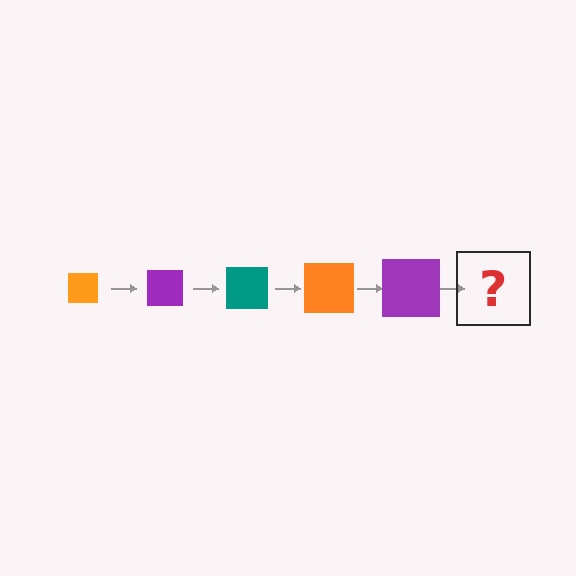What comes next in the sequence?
The next element should be a teal square, larger than the previous one.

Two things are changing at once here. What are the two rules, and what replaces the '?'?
The two rules are that the square grows larger each step and the color cycles through orange, purple, and teal. The '?' should be a teal square, larger than the previous one.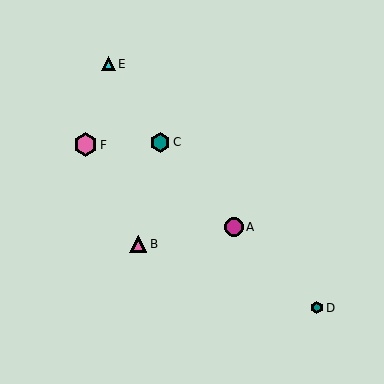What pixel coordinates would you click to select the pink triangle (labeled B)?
Click at (138, 244) to select the pink triangle B.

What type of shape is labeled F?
Shape F is a pink hexagon.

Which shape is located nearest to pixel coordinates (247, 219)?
The magenta circle (labeled A) at (234, 227) is nearest to that location.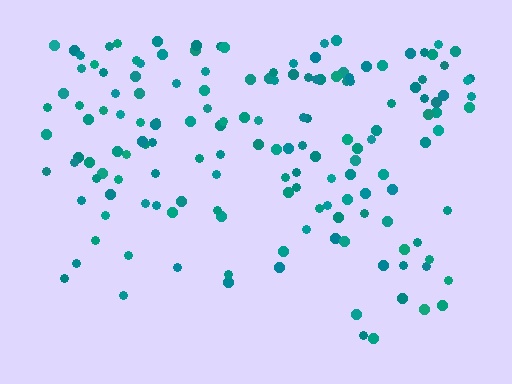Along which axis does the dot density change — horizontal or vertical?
Vertical.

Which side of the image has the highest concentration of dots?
The top.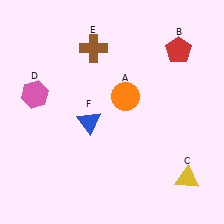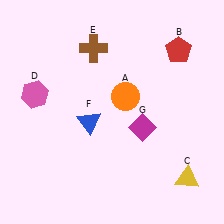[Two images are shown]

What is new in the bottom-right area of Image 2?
A magenta diamond (G) was added in the bottom-right area of Image 2.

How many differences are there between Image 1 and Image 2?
There is 1 difference between the two images.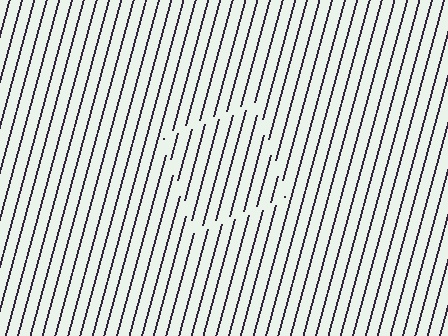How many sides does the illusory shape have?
4 sides — the line-ends trace a square.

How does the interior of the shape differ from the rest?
The interior of the shape contains the same grating, shifted by half a period — the contour is defined by the phase discontinuity where line-ends from the inner and outer gratings abut.